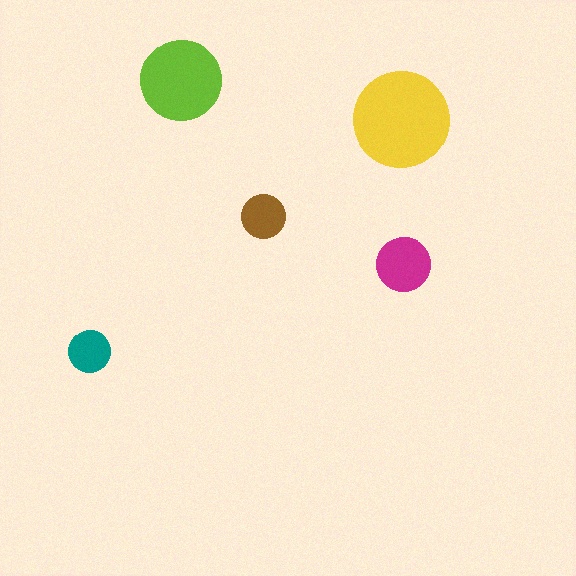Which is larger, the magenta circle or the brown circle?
The magenta one.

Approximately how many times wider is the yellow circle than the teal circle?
About 2.5 times wider.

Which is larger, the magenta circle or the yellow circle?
The yellow one.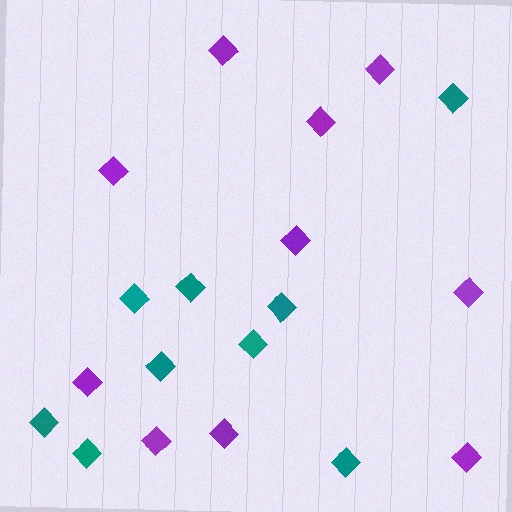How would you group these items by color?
There are 2 groups: one group of purple diamonds (10) and one group of teal diamonds (9).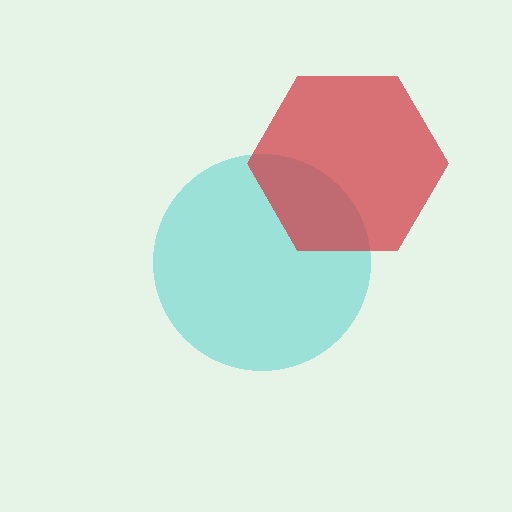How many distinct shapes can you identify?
There are 2 distinct shapes: a cyan circle, a red hexagon.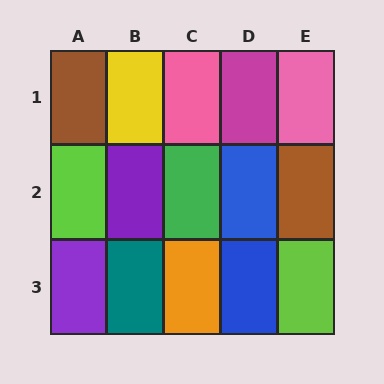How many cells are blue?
2 cells are blue.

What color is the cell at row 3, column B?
Teal.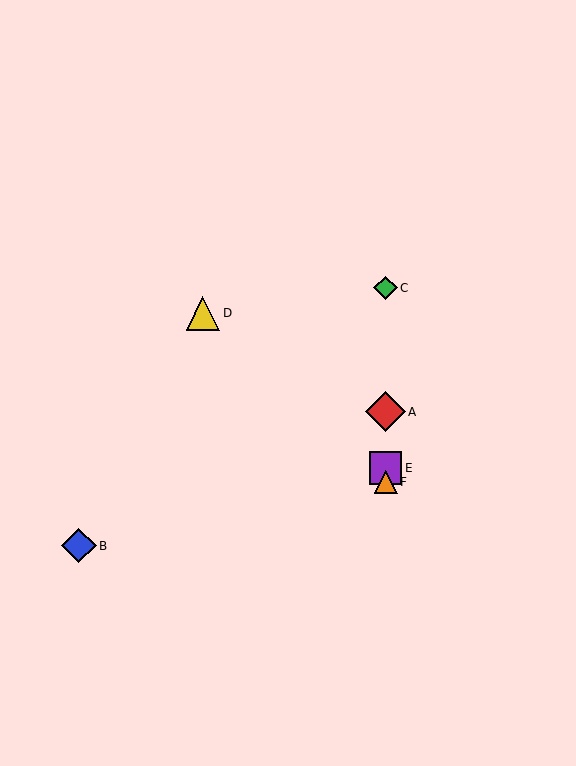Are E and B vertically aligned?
No, E is at x≈386 and B is at x≈79.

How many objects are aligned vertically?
4 objects (A, C, E, F) are aligned vertically.